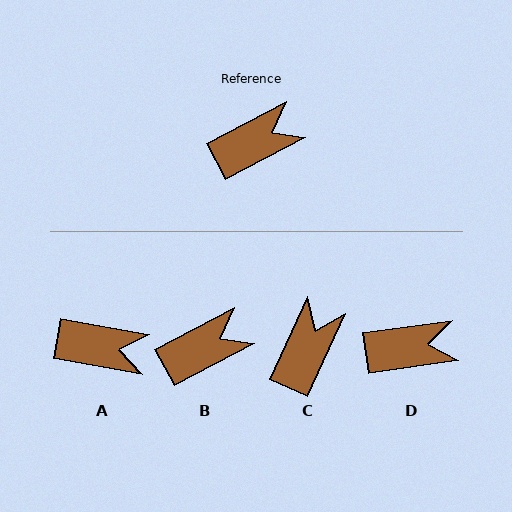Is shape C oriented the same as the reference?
No, it is off by about 37 degrees.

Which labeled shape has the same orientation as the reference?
B.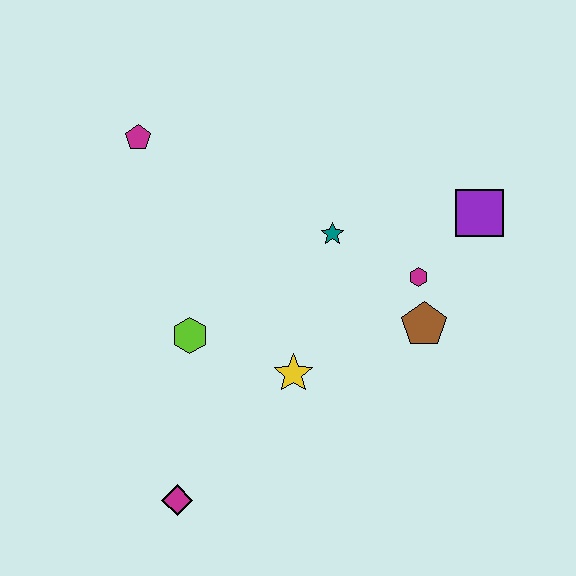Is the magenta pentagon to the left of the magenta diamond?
Yes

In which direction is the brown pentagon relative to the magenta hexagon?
The brown pentagon is below the magenta hexagon.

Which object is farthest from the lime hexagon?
The purple square is farthest from the lime hexagon.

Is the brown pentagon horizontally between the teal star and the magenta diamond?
No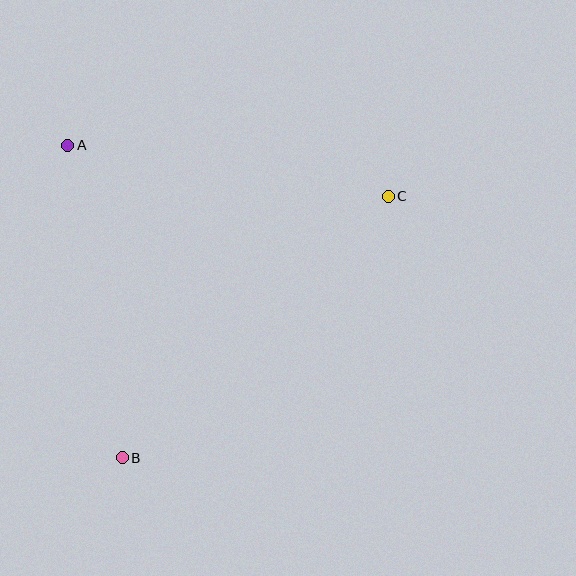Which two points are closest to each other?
Points A and B are closest to each other.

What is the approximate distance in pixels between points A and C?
The distance between A and C is approximately 325 pixels.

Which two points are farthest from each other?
Points B and C are farthest from each other.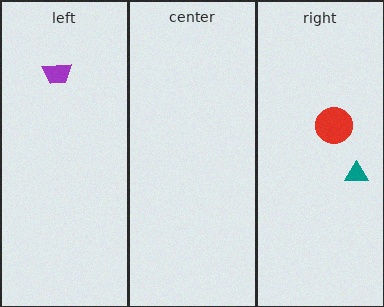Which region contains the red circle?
The right region.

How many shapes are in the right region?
2.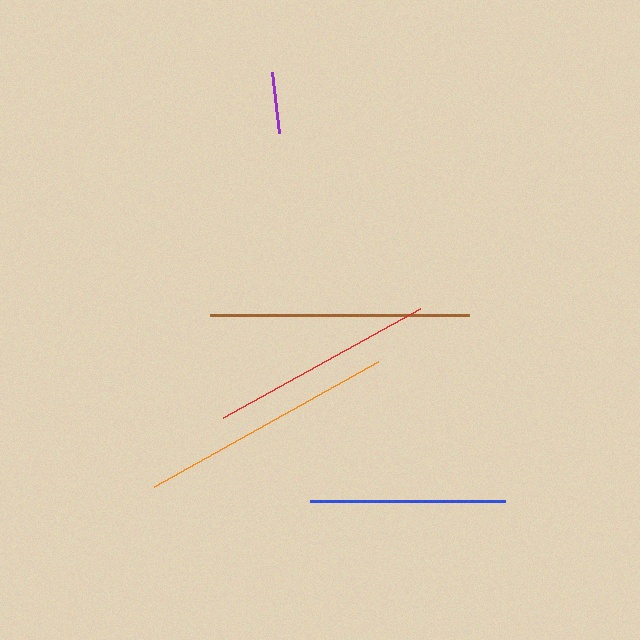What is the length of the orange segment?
The orange segment is approximately 257 pixels long.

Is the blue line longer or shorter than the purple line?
The blue line is longer than the purple line.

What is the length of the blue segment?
The blue segment is approximately 195 pixels long.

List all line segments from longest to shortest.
From longest to shortest: brown, orange, red, blue, purple.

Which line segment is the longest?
The brown line is the longest at approximately 259 pixels.